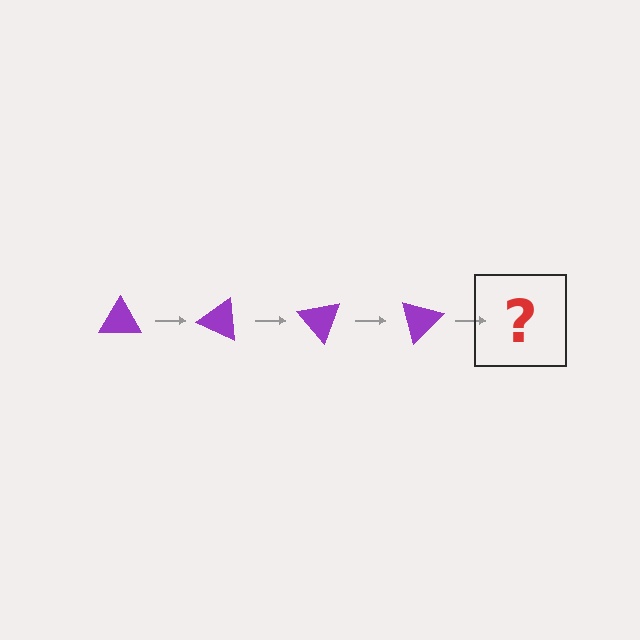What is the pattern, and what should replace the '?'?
The pattern is that the triangle rotates 25 degrees each step. The '?' should be a purple triangle rotated 100 degrees.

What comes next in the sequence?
The next element should be a purple triangle rotated 100 degrees.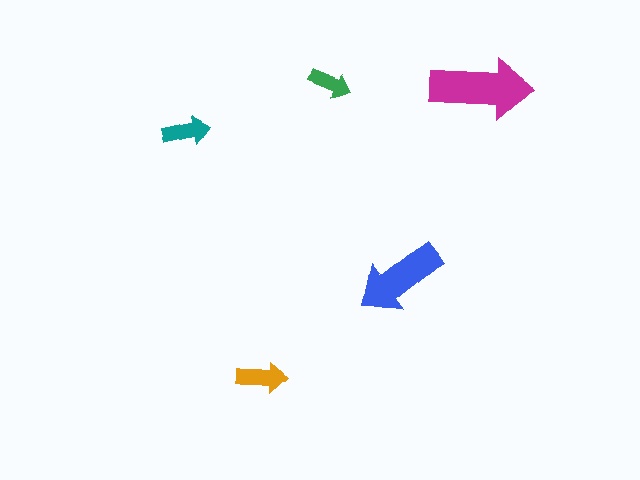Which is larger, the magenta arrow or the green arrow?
The magenta one.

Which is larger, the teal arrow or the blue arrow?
The blue one.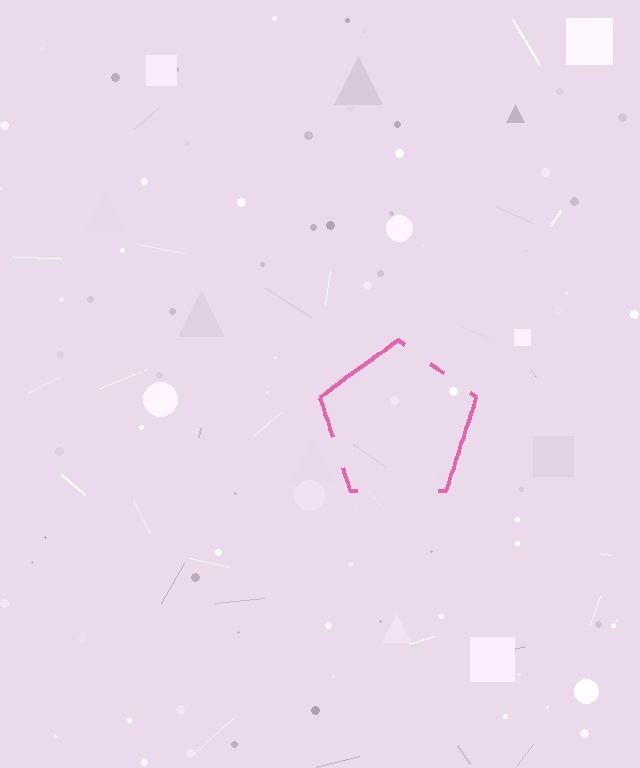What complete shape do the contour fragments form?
The contour fragments form a pentagon.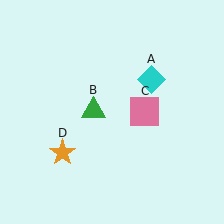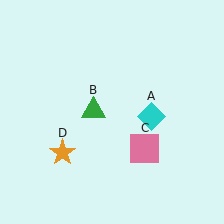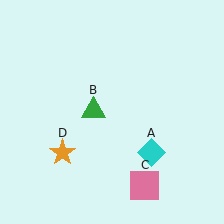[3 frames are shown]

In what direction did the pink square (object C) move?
The pink square (object C) moved down.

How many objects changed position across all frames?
2 objects changed position: cyan diamond (object A), pink square (object C).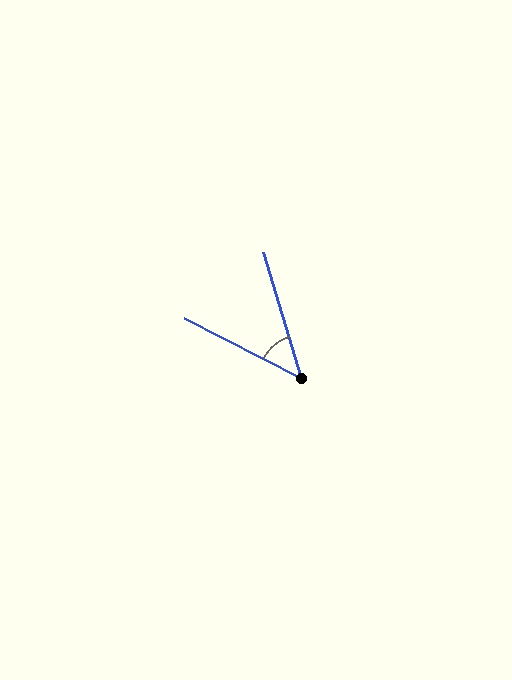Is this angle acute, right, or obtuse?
It is acute.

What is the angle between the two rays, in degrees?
Approximately 46 degrees.